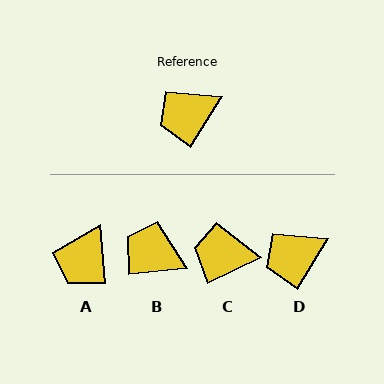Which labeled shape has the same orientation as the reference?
D.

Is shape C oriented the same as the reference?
No, it is off by about 33 degrees.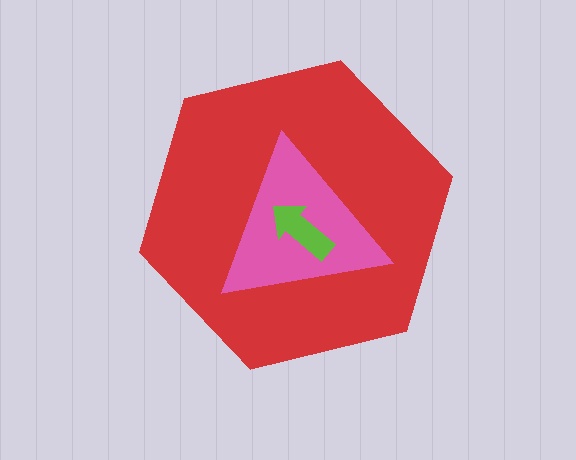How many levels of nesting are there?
3.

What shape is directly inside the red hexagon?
The pink triangle.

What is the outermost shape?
The red hexagon.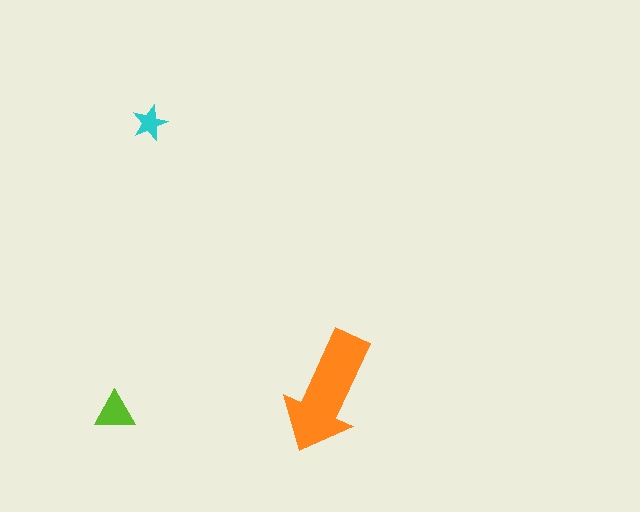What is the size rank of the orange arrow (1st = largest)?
1st.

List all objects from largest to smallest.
The orange arrow, the lime triangle, the cyan star.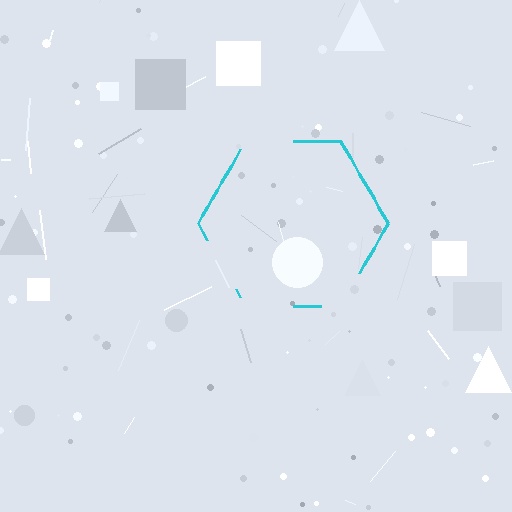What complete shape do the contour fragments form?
The contour fragments form a hexagon.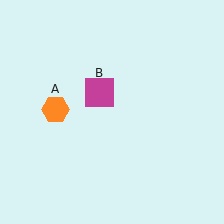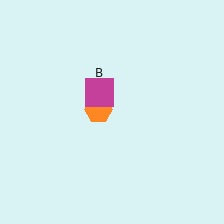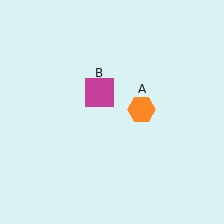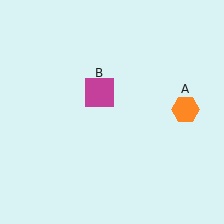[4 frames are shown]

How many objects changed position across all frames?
1 object changed position: orange hexagon (object A).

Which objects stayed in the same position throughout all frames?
Magenta square (object B) remained stationary.